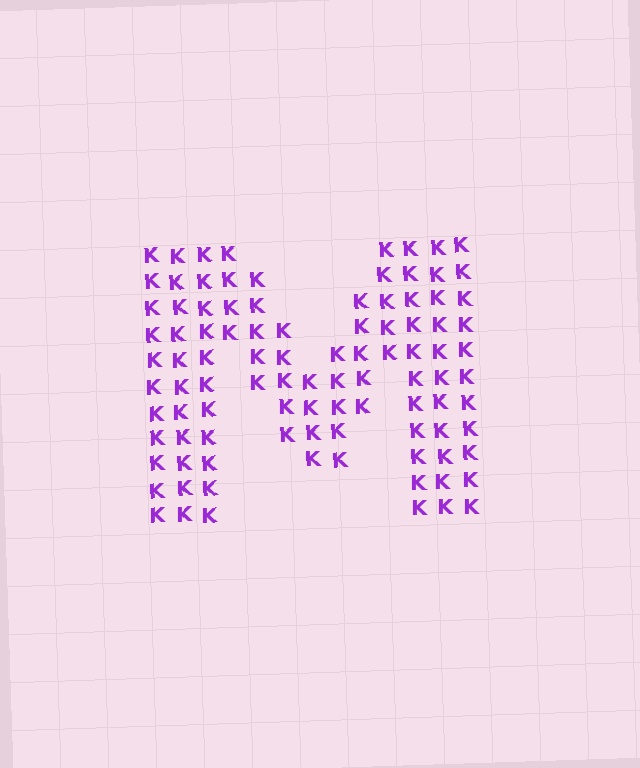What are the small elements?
The small elements are letter K's.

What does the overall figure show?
The overall figure shows the letter M.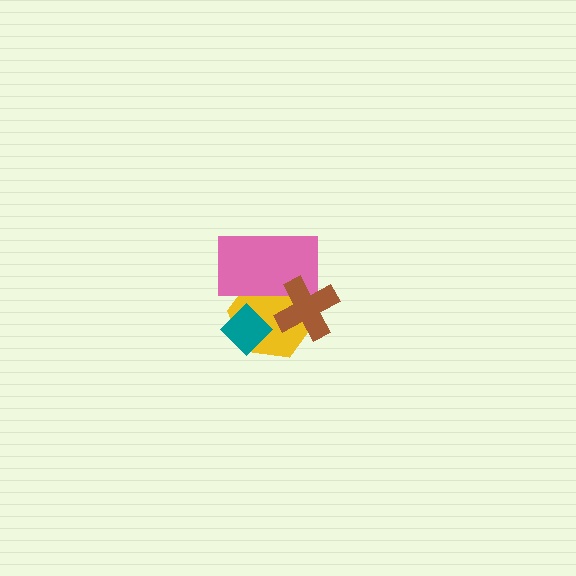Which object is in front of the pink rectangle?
The brown cross is in front of the pink rectangle.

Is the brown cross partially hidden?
No, no other shape covers it.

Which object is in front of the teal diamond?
The pink rectangle is in front of the teal diamond.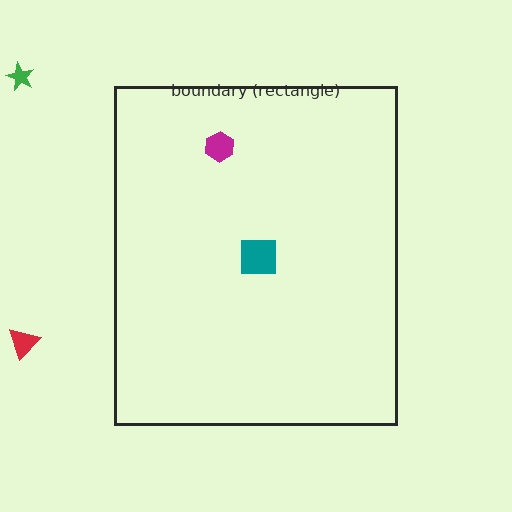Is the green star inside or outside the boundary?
Outside.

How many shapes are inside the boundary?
2 inside, 2 outside.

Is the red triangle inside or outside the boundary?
Outside.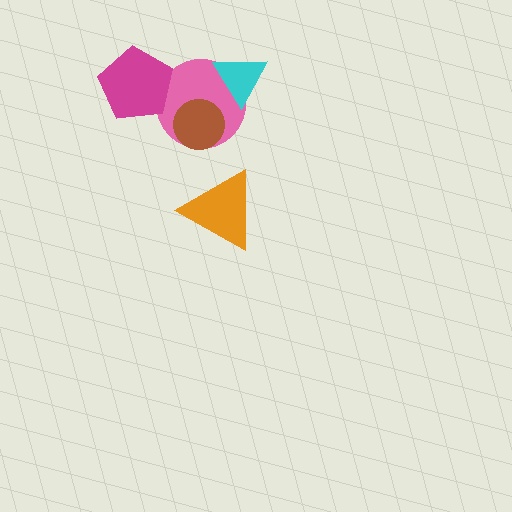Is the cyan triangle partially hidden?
No, no other shape covers it.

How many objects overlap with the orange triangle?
0 objects overlap with the orange triangle.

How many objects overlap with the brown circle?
1 object overlaps with the brown circle.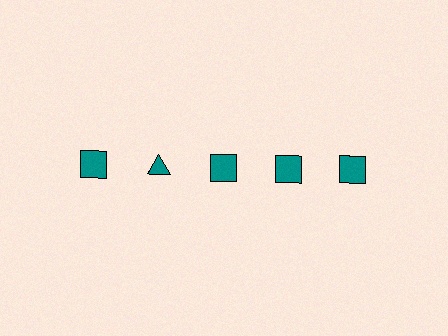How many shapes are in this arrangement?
There are 5 shapes arranged in a grid pattern.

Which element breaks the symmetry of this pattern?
The teal triangle in the top row, second from left column breaks the symmetry. All other shapes are teal squares.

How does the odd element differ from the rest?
It has a different shape: triangle instead of square.